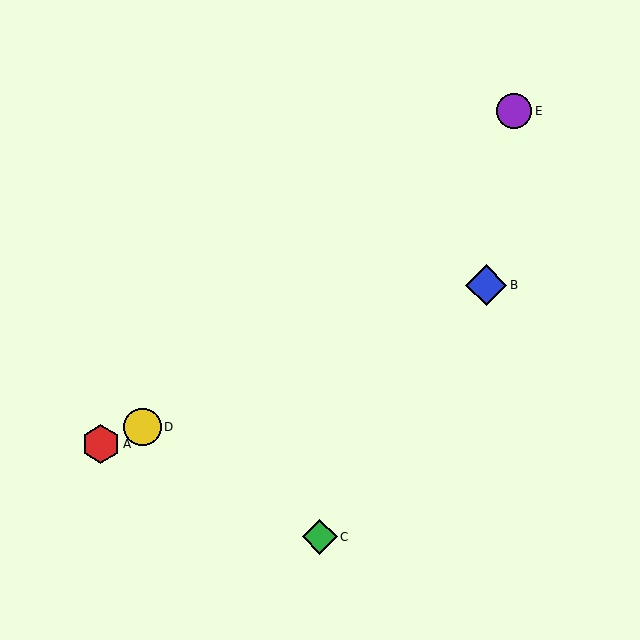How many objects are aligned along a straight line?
3 objects (A, B, D) are aligned along a straight line.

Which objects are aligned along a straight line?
Objects A, B, D are aligned along a straight line.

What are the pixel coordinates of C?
Object C is at (320, 537).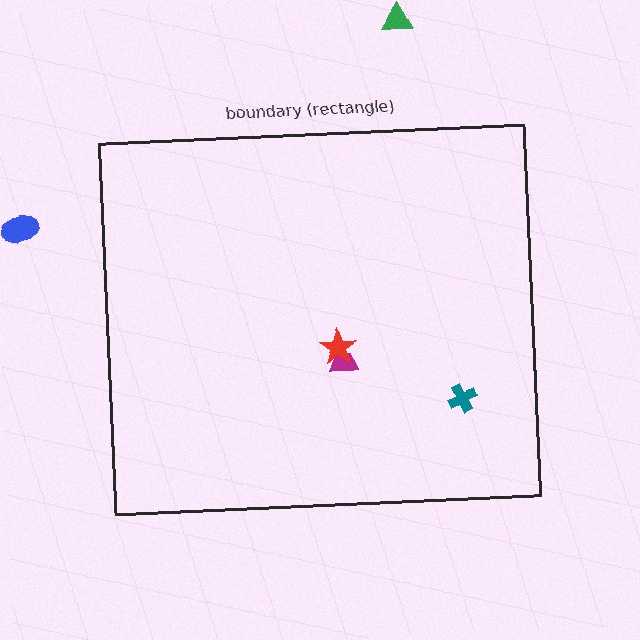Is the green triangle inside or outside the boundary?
Outside.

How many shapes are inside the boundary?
3 inside, 2 outside.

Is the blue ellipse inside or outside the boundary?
Outside.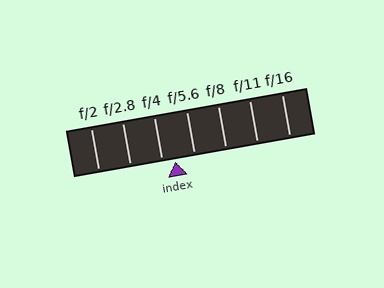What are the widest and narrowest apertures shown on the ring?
The widest aperture shown is f/2 and the narrowest is f/16.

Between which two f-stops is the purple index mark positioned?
The index mark is between f/4 and f/5.6.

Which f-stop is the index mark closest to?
The index mark is closest to f/4.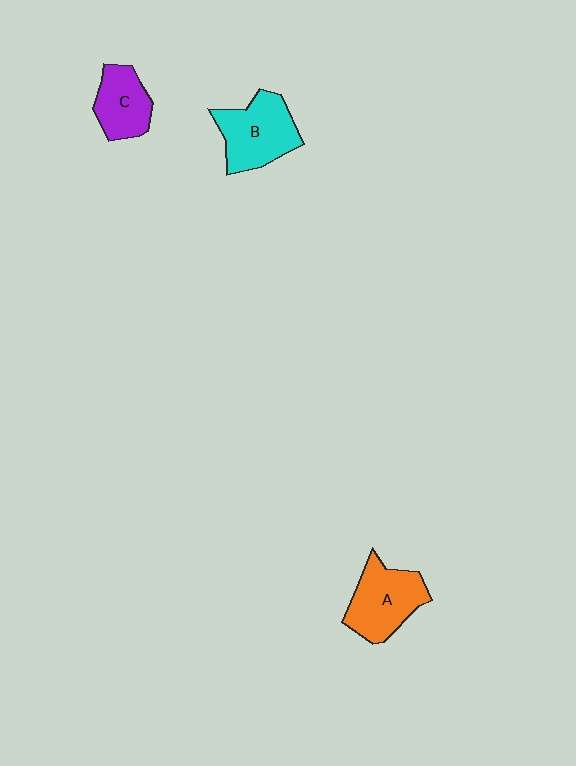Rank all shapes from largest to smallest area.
From largest to smallest: B (cyan), A (orange), C (purple).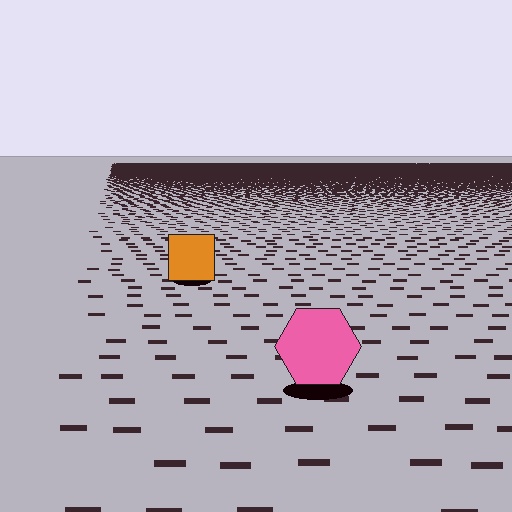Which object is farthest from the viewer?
The orange square is farthest from the viewer. It appears smaller and the ground texture around it is denser.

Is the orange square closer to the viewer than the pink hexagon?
No. The pink hexagon is closer — you can tell from the texture gradient: the ground texture is coarser near it.